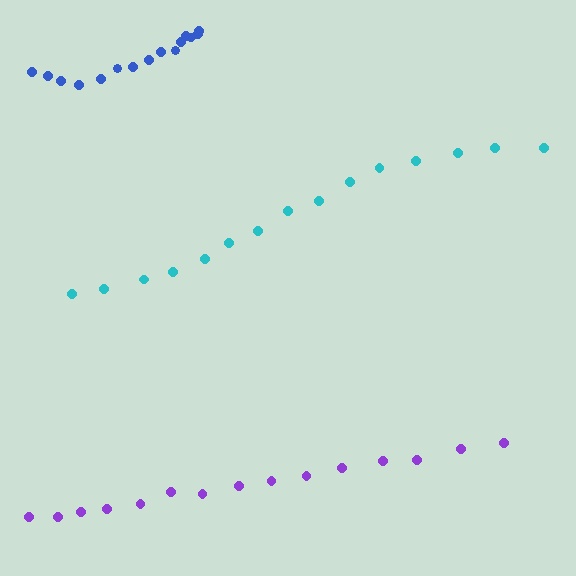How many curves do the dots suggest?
There are 3 distinct paths.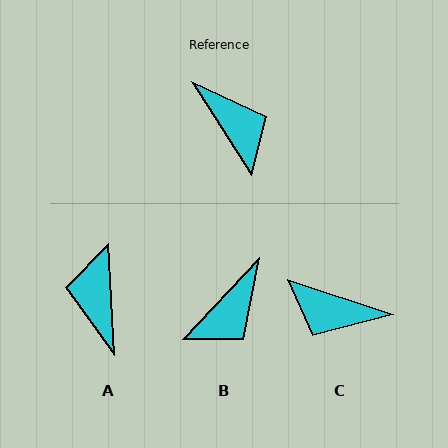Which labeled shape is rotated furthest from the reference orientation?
A, about 151 degrees away.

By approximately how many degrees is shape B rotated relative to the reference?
Approximately 76 degrees clockwise.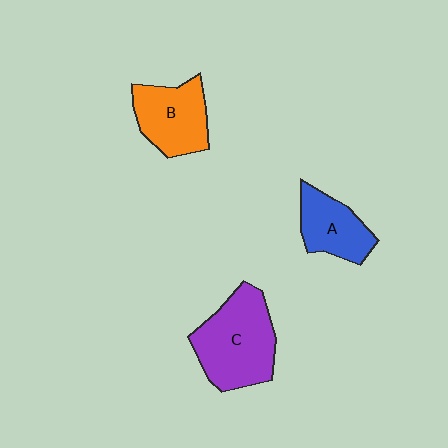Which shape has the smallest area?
Shape A (blue).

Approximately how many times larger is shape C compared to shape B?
Approximately 1.4 times.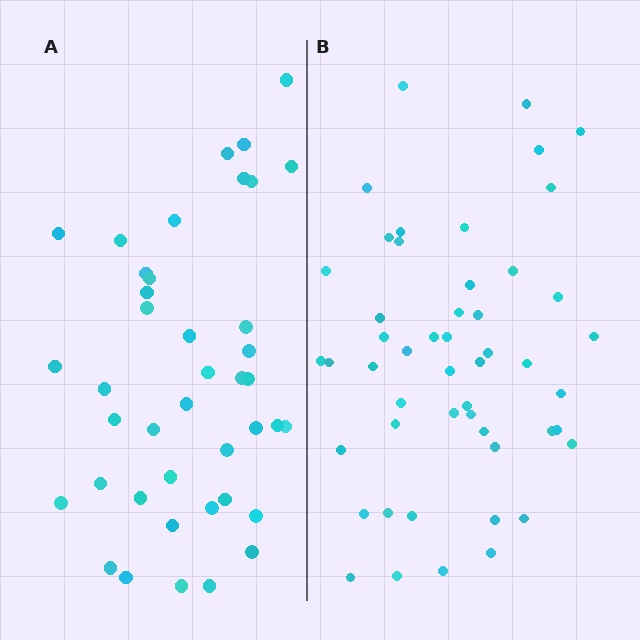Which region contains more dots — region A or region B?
Region B (the right region) has more dots.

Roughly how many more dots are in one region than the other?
Region B has roughly 8 or so more dots than region A.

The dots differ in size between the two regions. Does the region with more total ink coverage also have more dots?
No. Region A has more total ink coverage because its dots are larger, but region B actually contains more individual dots. Total area can be misleading — the number of items is what matters here.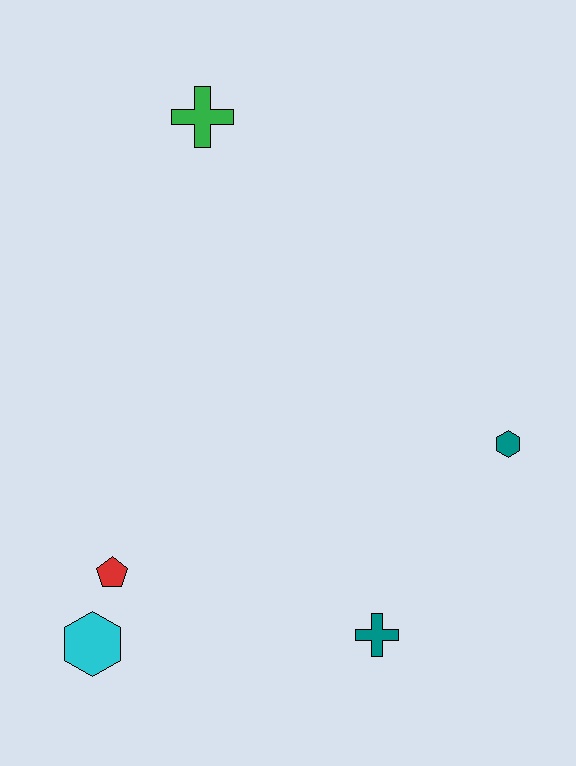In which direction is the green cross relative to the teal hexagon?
The green cross is above the teal hexagon.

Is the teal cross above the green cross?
No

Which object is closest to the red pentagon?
The cyan hexagon is closest to the red pentagon.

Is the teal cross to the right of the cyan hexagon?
Yes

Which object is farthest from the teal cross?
The green cross is farthest from the teal cross.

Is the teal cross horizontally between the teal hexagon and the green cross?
Yes